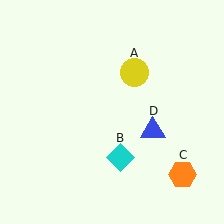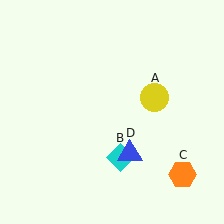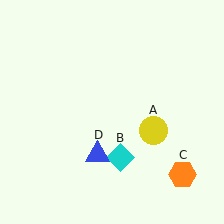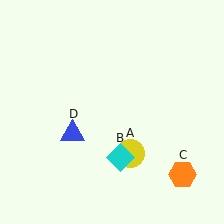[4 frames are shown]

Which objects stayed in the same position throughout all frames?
Cyan diamond (object B) and orange hexagon (object C) remained stationary.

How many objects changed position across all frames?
2 objects changed position: yellow circle (object A), blue triangle (object D).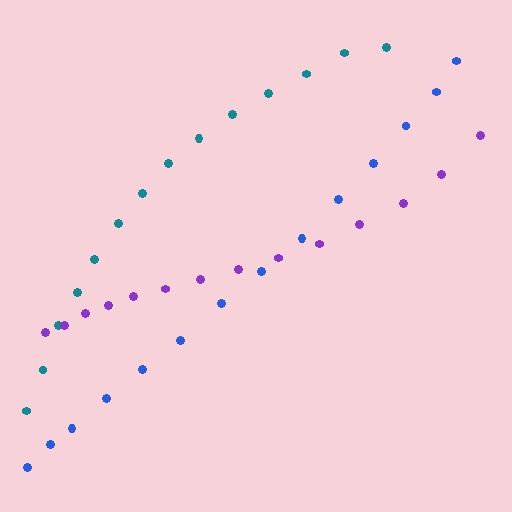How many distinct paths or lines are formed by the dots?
There are 3 distinct paths.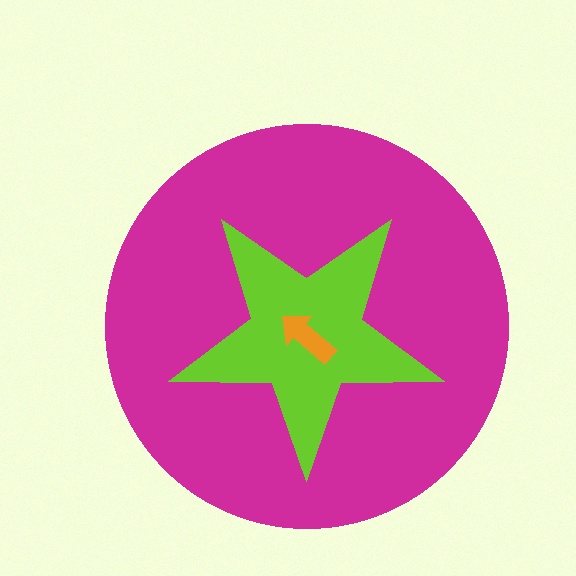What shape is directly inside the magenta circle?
The lime star.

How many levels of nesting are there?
3.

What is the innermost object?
The orange arrow.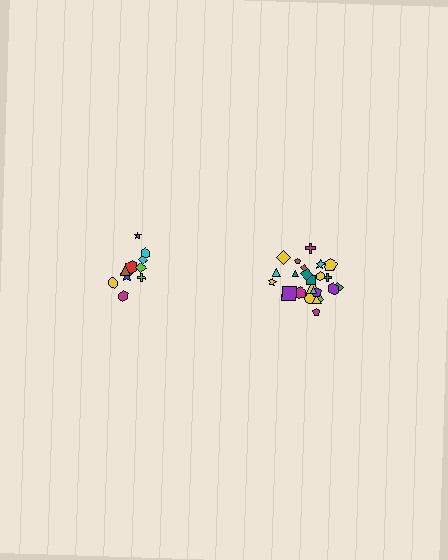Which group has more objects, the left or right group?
The right group.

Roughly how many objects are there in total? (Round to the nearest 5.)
Roughly 35 objects in total.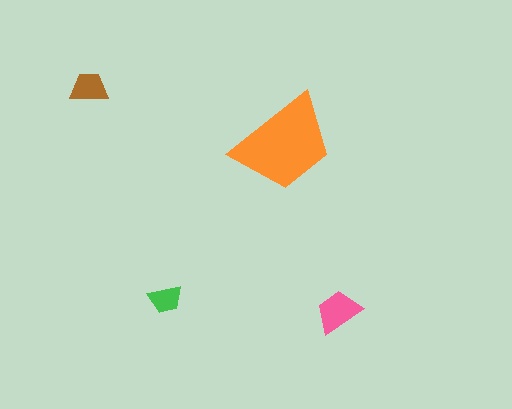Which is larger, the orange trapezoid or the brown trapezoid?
The orange one.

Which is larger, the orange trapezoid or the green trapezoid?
The orange one.